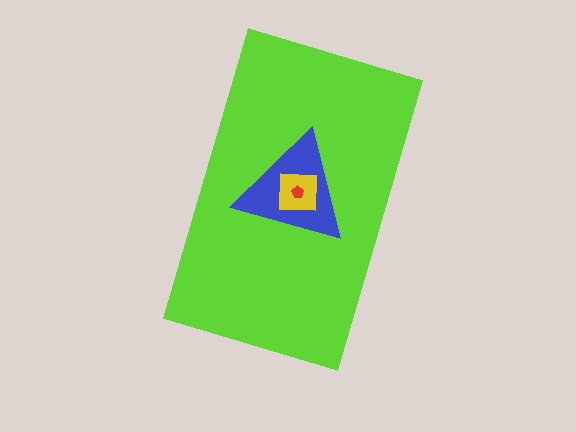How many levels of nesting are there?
4.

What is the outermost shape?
The lime rectangle.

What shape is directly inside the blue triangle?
The yellow square.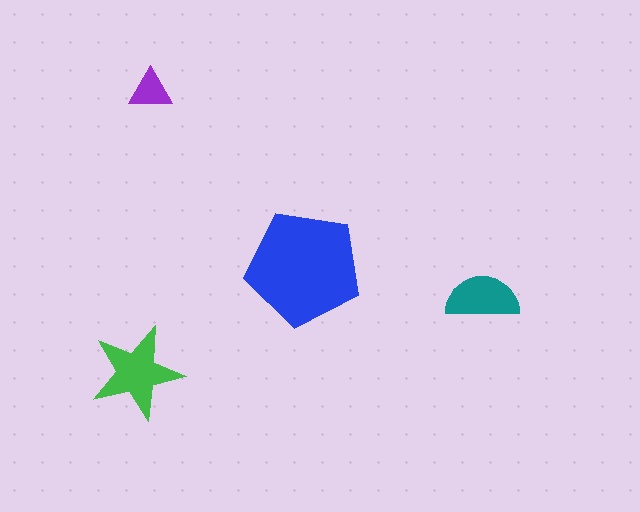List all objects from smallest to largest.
The purple triangle, the teal semicircle, the green star, the blue pentagon.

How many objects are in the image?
There are 4 objects in the image.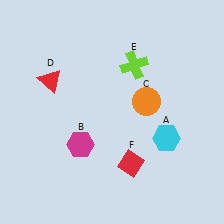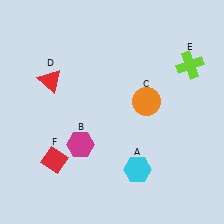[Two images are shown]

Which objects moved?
The objects that moved are: the cyan hexagon (A), the lime cross (E), the red diamond (F).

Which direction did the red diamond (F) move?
The red diamond (F) moved left.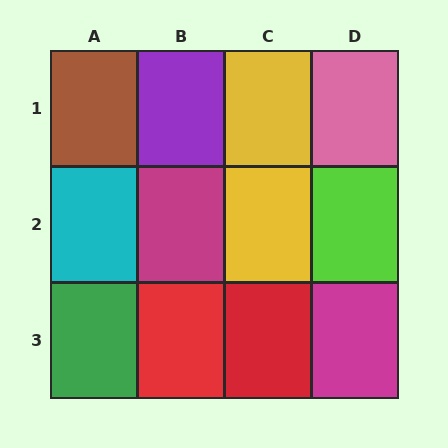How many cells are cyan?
1 cell is cyan.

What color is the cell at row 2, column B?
Magenta.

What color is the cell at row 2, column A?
Cyan.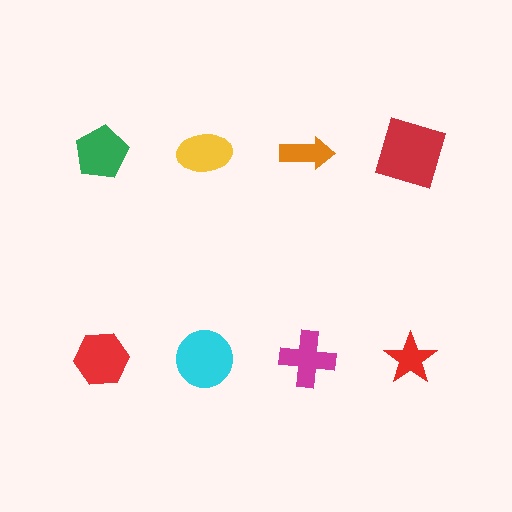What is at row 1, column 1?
A green pentagon.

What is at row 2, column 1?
A red hexagon.